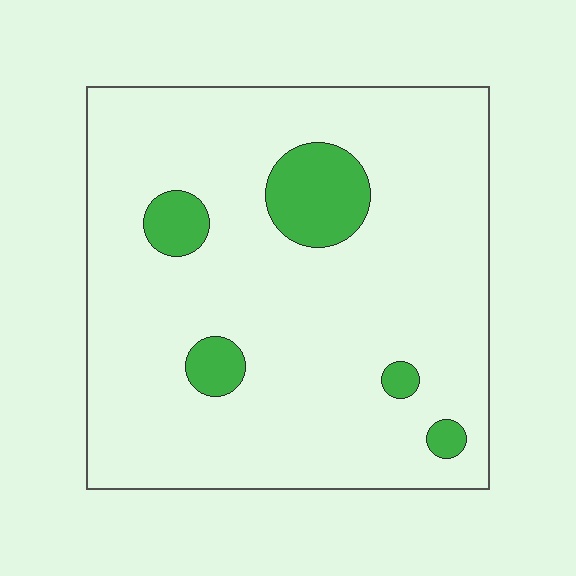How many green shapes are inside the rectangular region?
5.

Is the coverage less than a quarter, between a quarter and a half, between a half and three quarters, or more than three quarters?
Less than a quarter.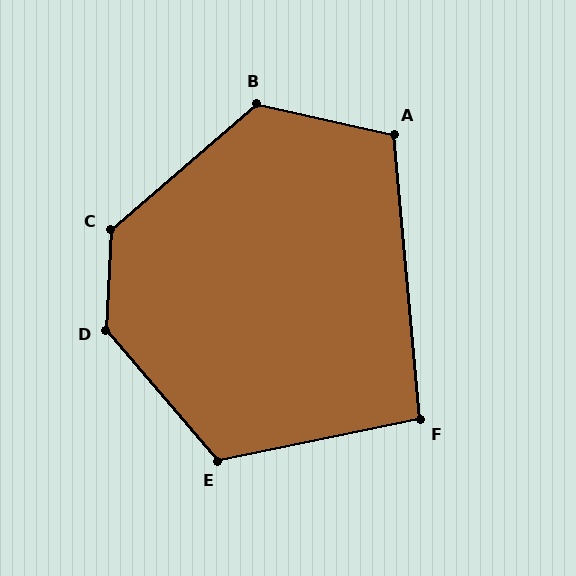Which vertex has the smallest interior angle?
F, at approximately 96 degrees.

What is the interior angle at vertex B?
Approximately 127 degrees (obtuse).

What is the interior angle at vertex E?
Approximately 119 degrees (obtuse).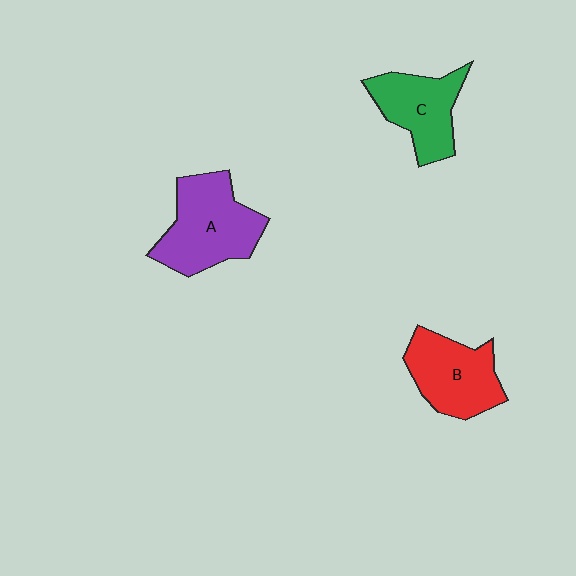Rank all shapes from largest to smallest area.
From largest to smallest: A (purple), B (red), C (green).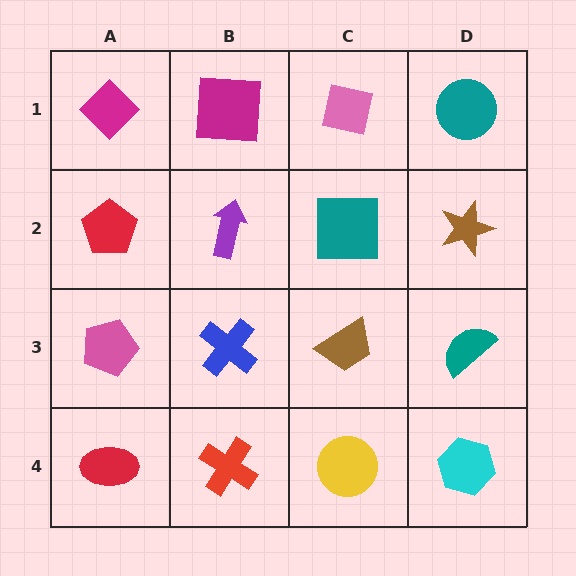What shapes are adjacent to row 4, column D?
A teal semicircle (row 3, column D), a yellow circle (row 4, column C).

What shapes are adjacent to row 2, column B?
A magenta square (row 1, column B), a blue cross (row 3, column B), a red pentagon (row 2, column A), a teal square (row 2, column C).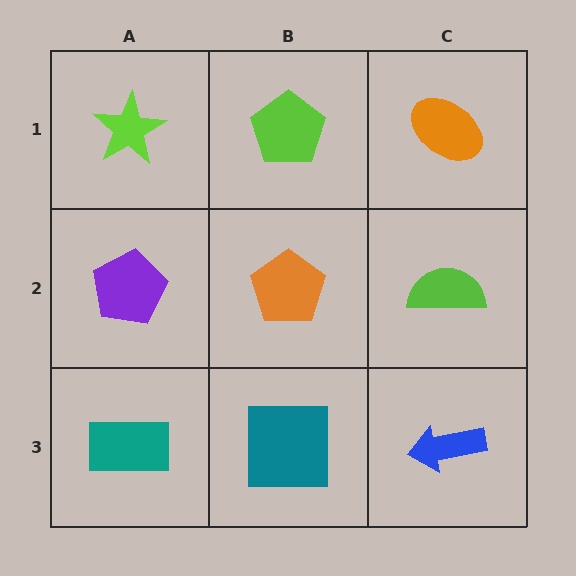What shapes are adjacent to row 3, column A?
A purple pentagon (row 2, column A), a teal square (row 3, column B).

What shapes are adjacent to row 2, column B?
A lime pentagon (row 1, column B), a teal square (row 3, column B), a purple pentagon (row 2, column A), a lime semicircle (row 2, column C).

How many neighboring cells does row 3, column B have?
3.